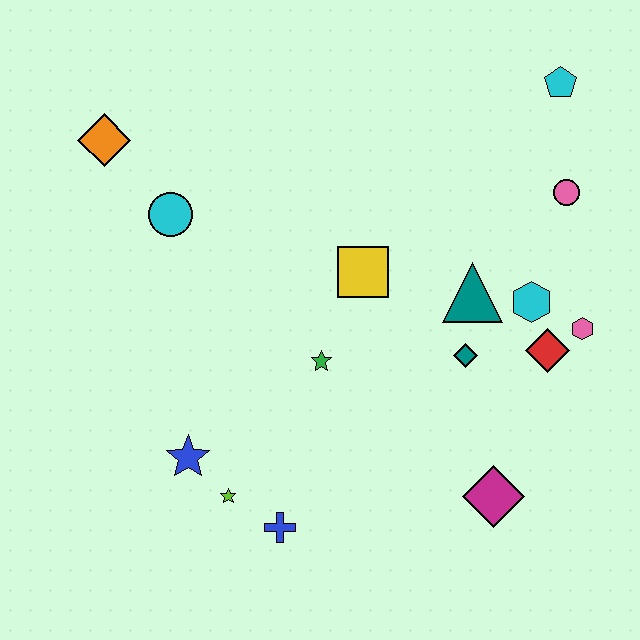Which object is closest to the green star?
The yellow square is closest to the green star.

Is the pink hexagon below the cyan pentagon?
Yes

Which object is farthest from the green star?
The cyan pentagon is farthest from the green star.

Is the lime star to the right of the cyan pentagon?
No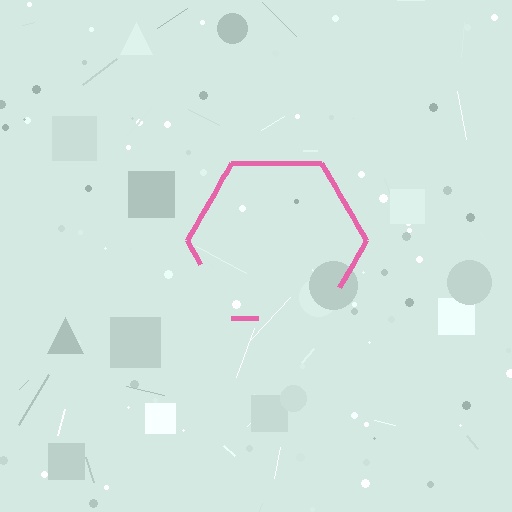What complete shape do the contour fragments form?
The contour fragments form a hexagon.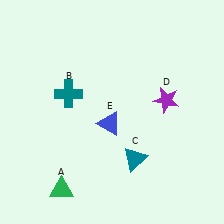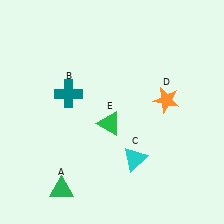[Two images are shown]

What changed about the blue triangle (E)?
In Image 1, E is blue. In Image 2, it changed to green.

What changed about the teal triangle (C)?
In Image 1, C is teal. In Image 2, it changed to cyan.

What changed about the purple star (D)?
In Image 1, D is purple. In Image 2, it changed to orange.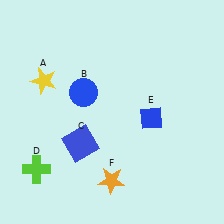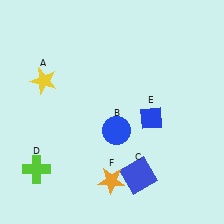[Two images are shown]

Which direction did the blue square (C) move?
The blue square (C) moved right.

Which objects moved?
The objects that moved are: the blue circle (B), the blue square (C).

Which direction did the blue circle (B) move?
The blue circle (B) moved down.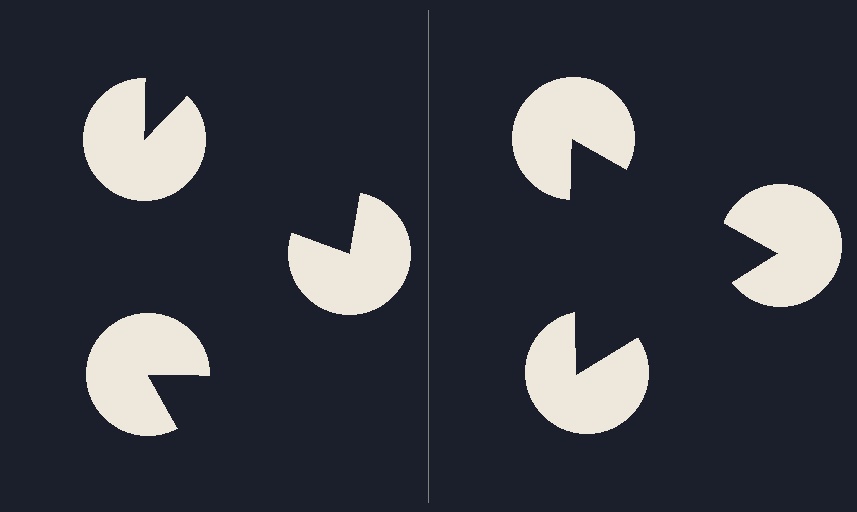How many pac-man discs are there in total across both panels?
6 — 3 on each side.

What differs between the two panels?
The pac-man discs are positioned identically on both sides; only the wedge orientations differ. On the right they align to a triangle; on the left they are misaligned.